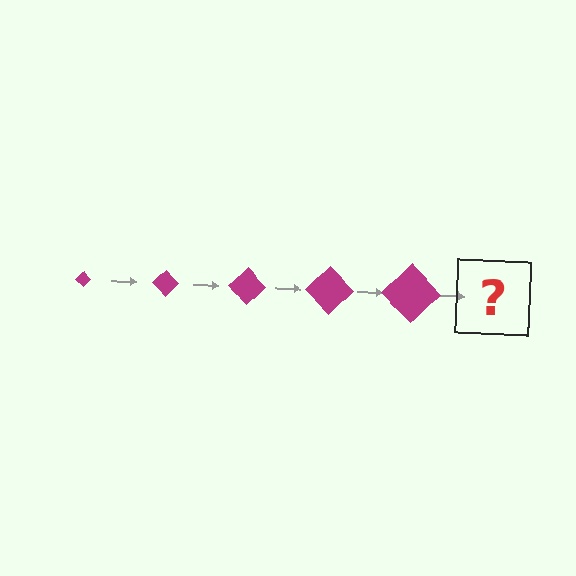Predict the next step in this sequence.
The next step is a magenta diamond, larger than the previous one.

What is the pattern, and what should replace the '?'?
The pattern is that the diamond gets progressively larger each step. The '?' should be a magenta diamond, larger than the previous one.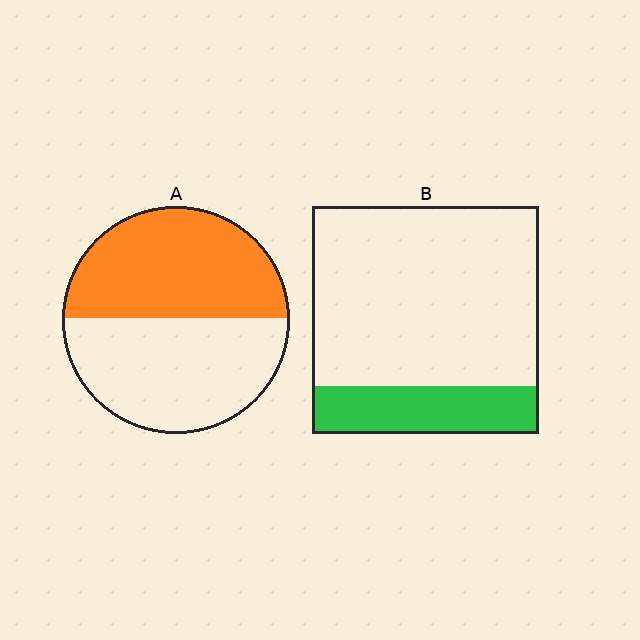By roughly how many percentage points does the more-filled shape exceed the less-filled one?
By roughly 30 percentage points (A over B).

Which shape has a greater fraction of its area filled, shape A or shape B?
Shape A.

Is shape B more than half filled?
No.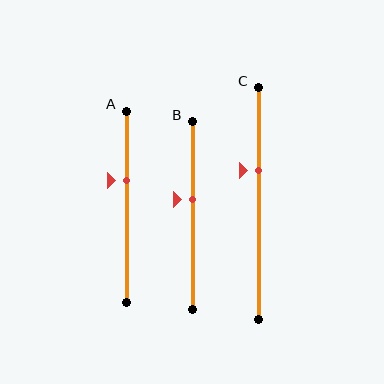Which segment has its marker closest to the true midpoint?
Segment B has its marker closest to the true midpoint.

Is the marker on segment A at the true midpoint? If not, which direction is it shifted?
No, the marker on segment A is shifted upward by about 14% of the segment length.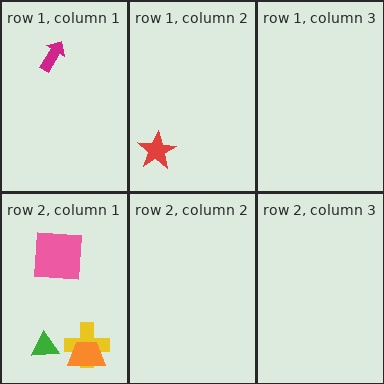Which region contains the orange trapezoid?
The row 2, column 1 region.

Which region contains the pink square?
The row 2, column 1 region.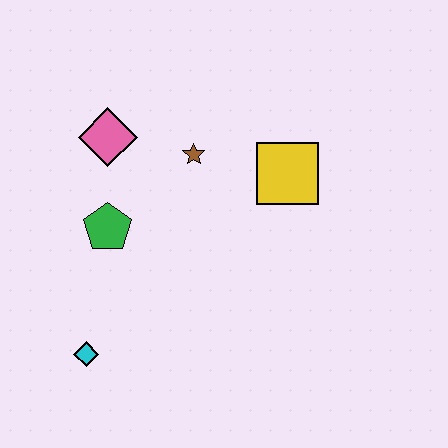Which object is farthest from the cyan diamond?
The yellow square is farthest from the cyan diamond.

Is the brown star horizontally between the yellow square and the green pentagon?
Yes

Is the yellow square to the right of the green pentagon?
Yes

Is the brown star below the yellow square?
No